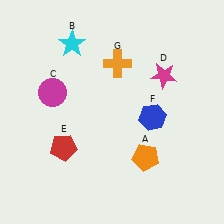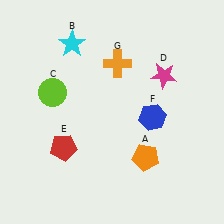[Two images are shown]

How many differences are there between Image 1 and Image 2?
There is 1 difference between the two images.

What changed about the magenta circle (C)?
In Image 1, C is magenta. In Image 2, it changed to lime.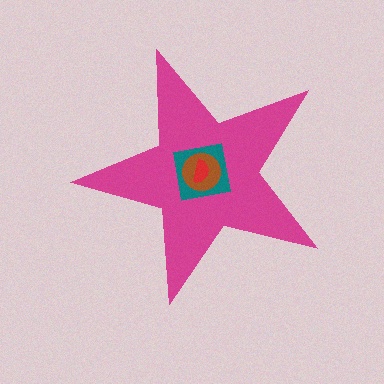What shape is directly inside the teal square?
The brown circle.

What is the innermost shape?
The red semicircle.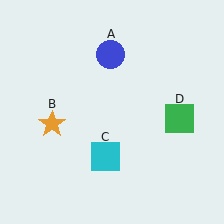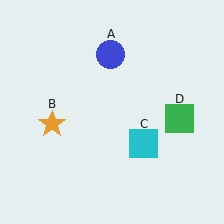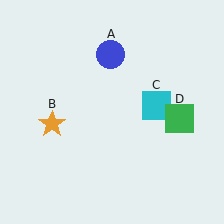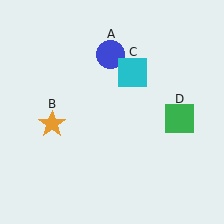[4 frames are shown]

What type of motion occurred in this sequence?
The cyan square (object C) rotated counterclockwise around the center of the scene.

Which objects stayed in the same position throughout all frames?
Blue circle (object A) and orange star (object B) and green square (object D) remained stationary.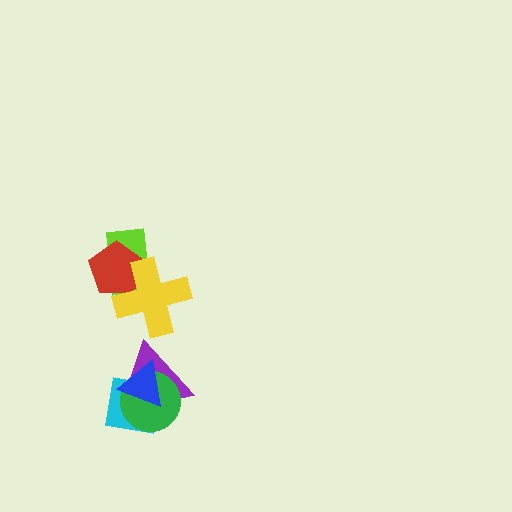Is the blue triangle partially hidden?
No, no other shape covers it.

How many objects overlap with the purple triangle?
3 objects overlap with the purple triangle.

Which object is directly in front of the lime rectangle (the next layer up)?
The red pentagon is directly in front of the lime rectangle.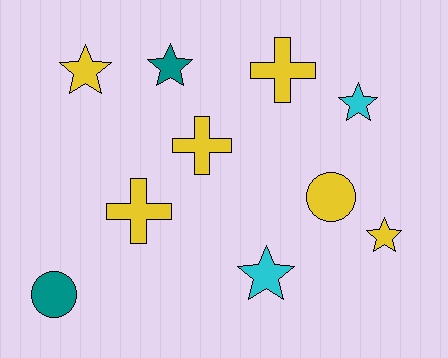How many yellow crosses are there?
There are 3 yellow crosses.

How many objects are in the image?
There are 10 objects.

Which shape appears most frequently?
Star, with 5 objects.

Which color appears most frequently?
Yellow, with 6 objects.